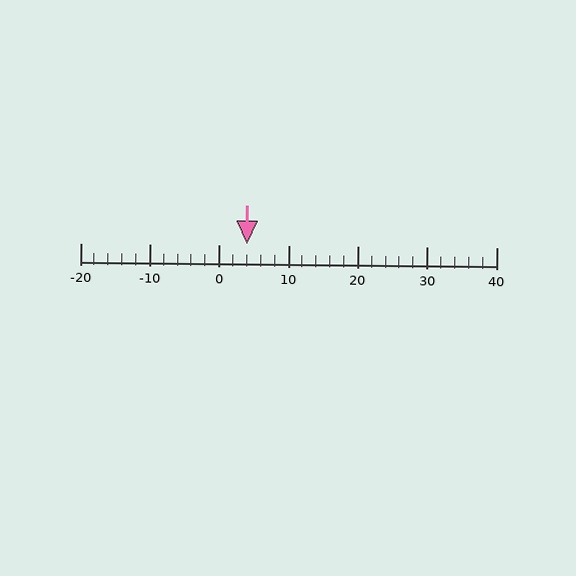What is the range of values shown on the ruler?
The ruler shows values from -20 to 40.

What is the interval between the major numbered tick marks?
The major tick marks are spaced 10 units apart.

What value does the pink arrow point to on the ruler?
The pink arrow points to approximately 4.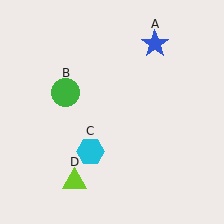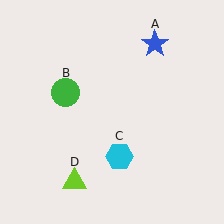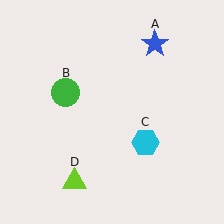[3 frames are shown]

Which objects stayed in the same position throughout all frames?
Blue star (object A) and green circle (object B) and lime triangle (object D) remained stationary.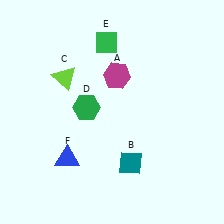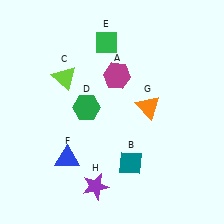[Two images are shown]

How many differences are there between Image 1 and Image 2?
There are 2 differences between the two images.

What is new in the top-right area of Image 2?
An orange triangle (G) was added in the top-right area of Image 2.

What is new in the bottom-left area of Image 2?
A purple star (H) was added in the bottom-left area of Image 2.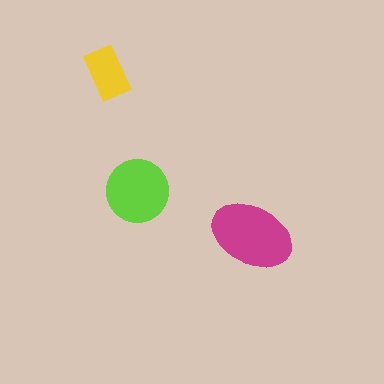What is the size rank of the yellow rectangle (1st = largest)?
3rd.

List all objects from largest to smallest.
The magenta ellipse, the lime circle, the yellow rectangle.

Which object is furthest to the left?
The yellow rectangle is leftmost.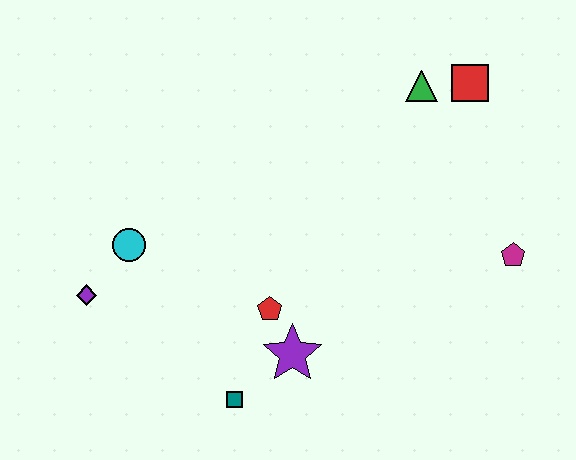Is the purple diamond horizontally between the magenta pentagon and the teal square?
No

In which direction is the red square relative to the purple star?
The red square is above the purple star.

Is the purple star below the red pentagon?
Yes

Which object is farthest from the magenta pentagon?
The purple diamond is farthest from the magenta pentagon.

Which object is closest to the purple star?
The red pentagon is closest to the purple star.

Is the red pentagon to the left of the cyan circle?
No